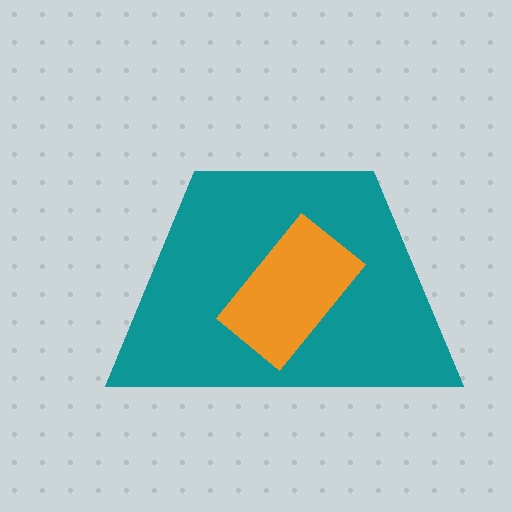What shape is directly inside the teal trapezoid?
The orange rectangle.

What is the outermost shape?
The teal trapezoid.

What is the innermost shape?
The orange rectangle.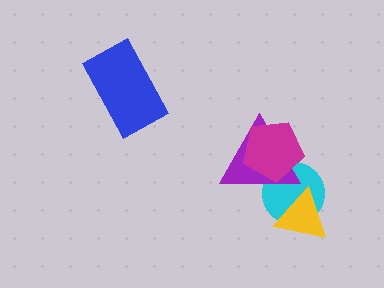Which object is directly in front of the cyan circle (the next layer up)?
The purple triangle is directly in front of the cyan circle.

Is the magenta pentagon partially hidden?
No, no other shape covers it.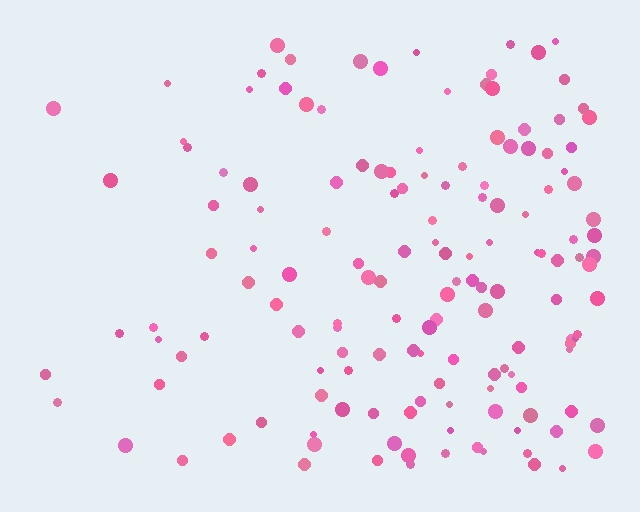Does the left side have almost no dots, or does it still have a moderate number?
Still a moderate number, just noticeably fewer than the right.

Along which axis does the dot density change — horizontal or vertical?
Horizontal.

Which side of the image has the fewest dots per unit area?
The left.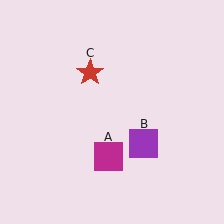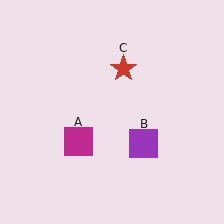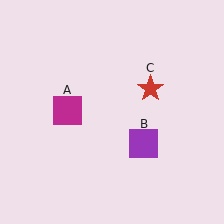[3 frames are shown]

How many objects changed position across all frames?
2 objects changed position: magenta square (object A), red star (object C).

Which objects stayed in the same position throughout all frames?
Purple square (object B) remained stationary.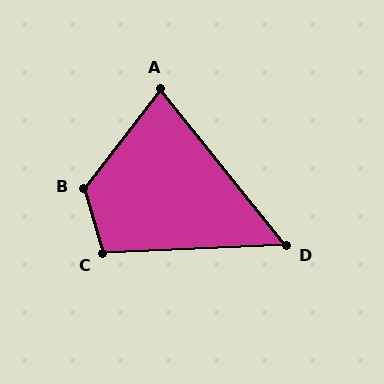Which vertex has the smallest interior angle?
D, at approximately 54 degrees.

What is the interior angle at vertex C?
Approximately 104 degrees (obtuse).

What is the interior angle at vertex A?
Approximately 76 degrees (acute).